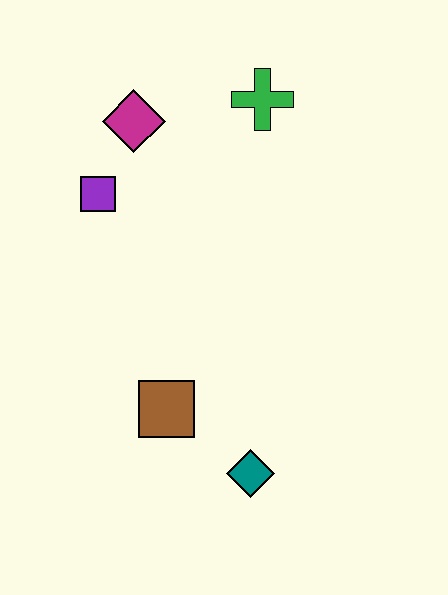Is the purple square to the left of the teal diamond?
Yes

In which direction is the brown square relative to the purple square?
The brown square is below the purple square.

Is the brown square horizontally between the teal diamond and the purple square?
Yes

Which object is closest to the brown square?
The teal diamond is closest to the brown square.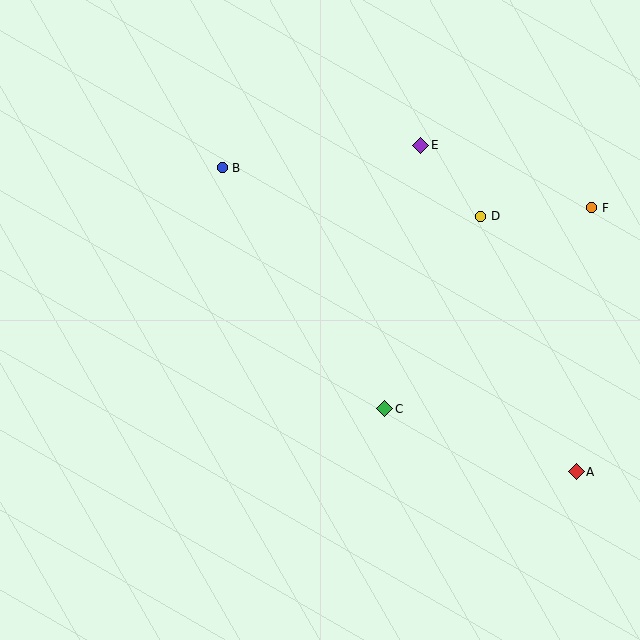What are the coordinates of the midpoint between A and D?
The midpoint between A and D is at (528, 344).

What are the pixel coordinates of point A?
Point A is at (576, 472).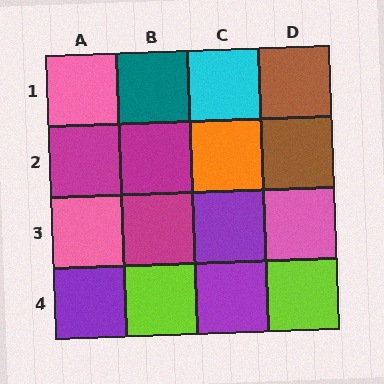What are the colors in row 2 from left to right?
Magenta, magenta, orange, brown.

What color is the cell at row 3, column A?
Pink.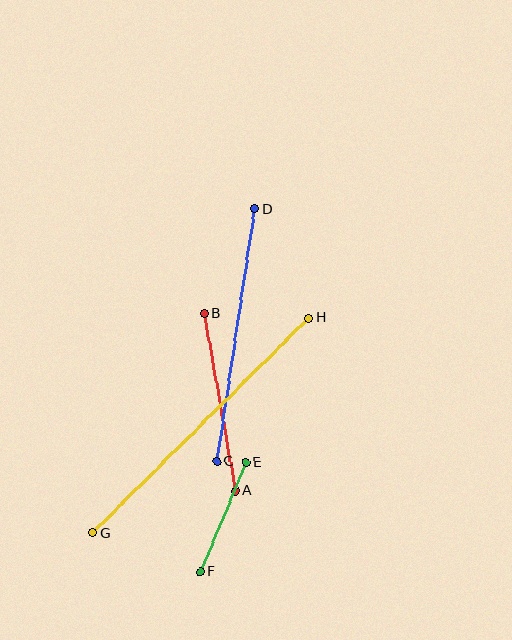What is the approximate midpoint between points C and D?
The midpoint is at approximately (236, 335) pixels.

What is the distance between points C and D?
The distance is approximately 255 pixels.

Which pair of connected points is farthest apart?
Points G and H are farthest apart.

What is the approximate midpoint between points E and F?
The midpoint is at approximately (223, 517) pixels.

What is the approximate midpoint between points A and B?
The midpoint is at approximately (220, 402) pixels.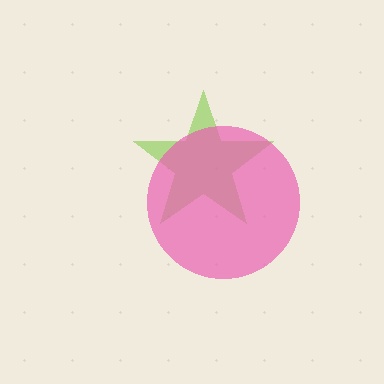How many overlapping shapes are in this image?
There are 2 overlapping shapes in the image.